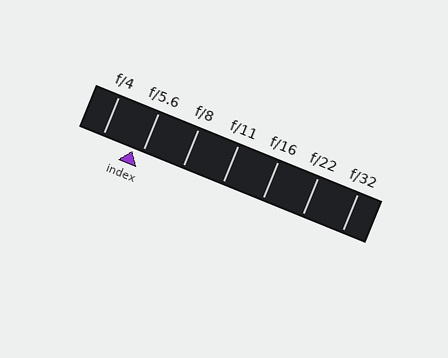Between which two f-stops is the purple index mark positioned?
The index mark is between f/4 and f/5.6.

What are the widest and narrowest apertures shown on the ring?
The widest aperture shown is f/4 and the narrowest is f/32.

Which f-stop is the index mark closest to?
The index mark is closest to f/5.6.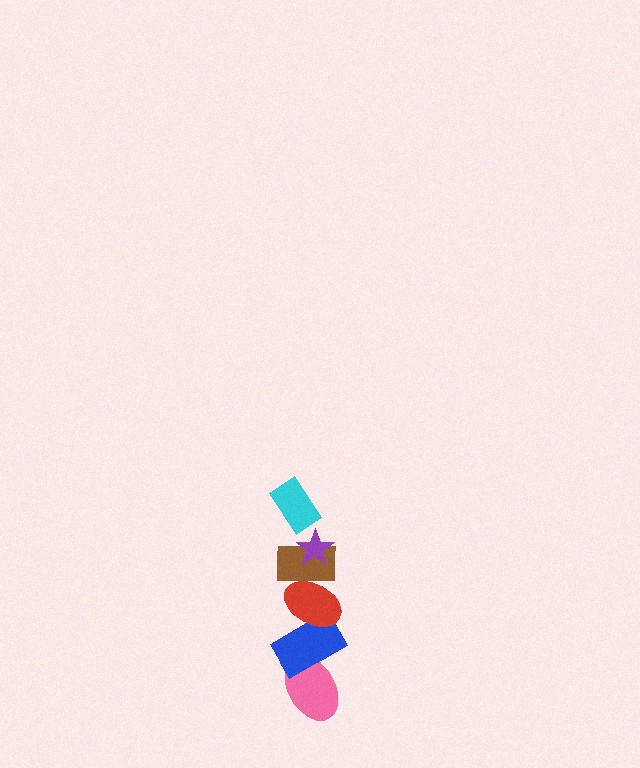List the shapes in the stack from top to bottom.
From top to bottom: the cyan rectangle, the purple star, the brown rectangle, the red ellipse, the blue rectangle, the pink ellipse.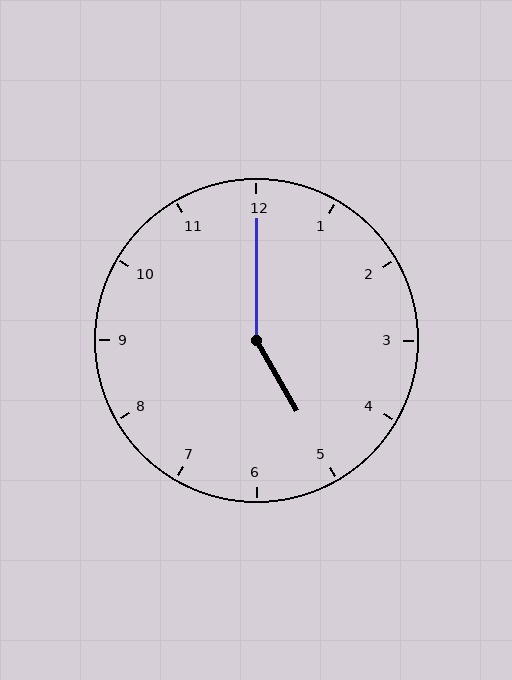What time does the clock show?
5:00.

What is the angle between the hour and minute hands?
Approximately 150 degrees.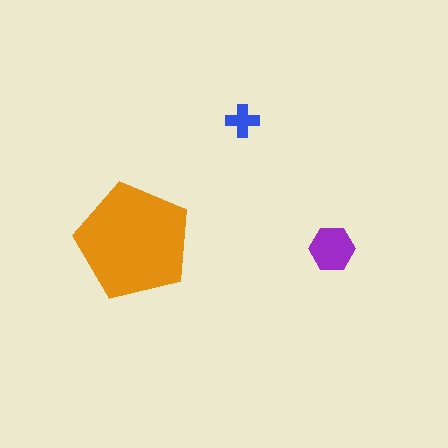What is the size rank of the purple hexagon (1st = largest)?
2nd.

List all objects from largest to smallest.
The orange pentagon, the purple hexagon, the blue cross.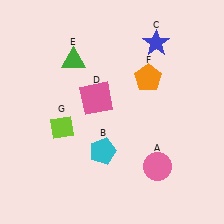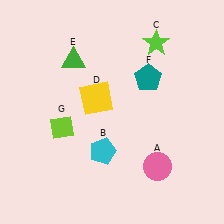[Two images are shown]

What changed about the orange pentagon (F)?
In Image 1, F is orange. In Image 2, it changed to teal.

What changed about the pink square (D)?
In Image 1, D is pink. In Image 2, it changed to yellow.